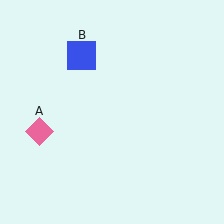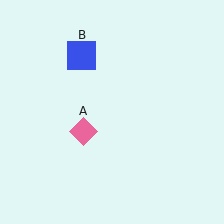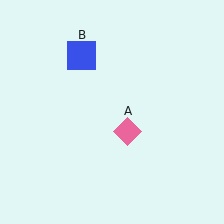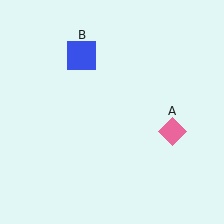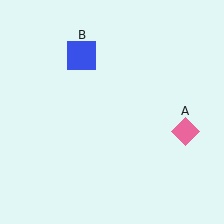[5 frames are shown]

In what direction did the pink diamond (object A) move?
The pink diamond (object A) moved right.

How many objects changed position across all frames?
1 object changed position: pink diamond (object A).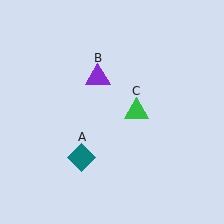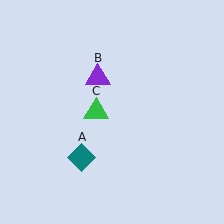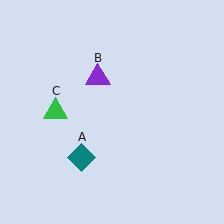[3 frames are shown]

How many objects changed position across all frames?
1 object changed position: green triangle (object C).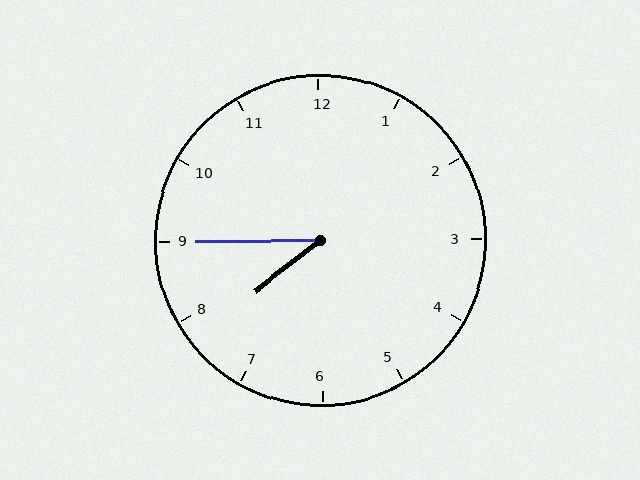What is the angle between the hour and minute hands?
Approximately 38 degrees.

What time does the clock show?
7:45.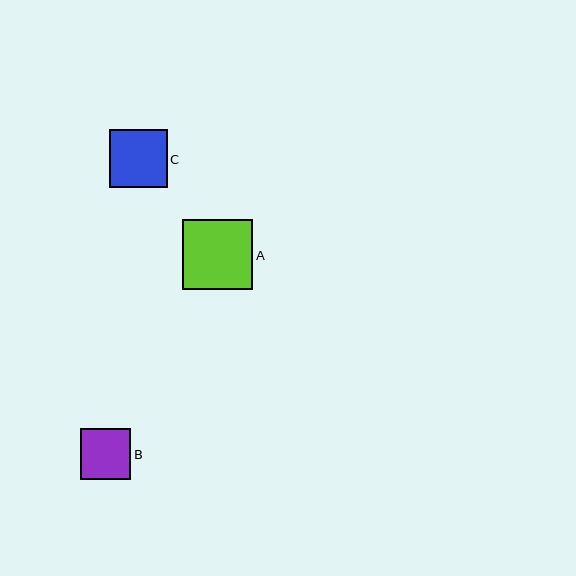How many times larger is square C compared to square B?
Square C is approximately 1.1 times the size of square B.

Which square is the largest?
Square A is the largest with a size of approximately 70 pixels.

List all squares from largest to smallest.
From largest to smallest: A, C, B.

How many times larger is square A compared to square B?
Square A is approximately 1.4 times the size of square B.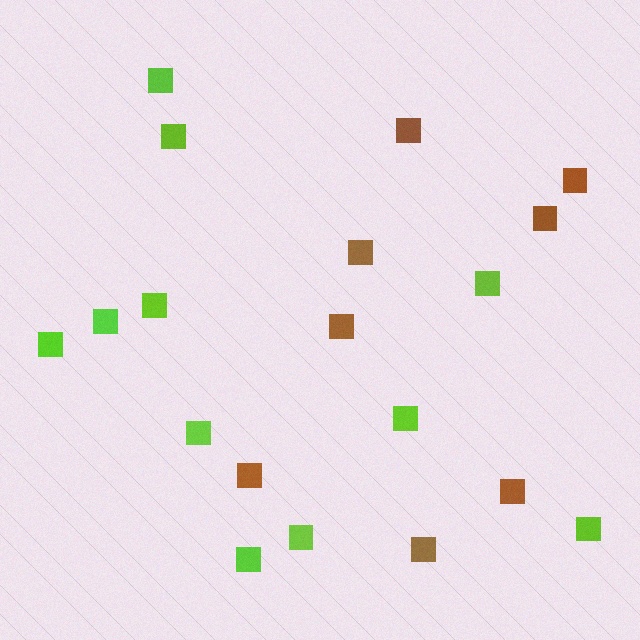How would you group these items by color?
There are 2 groups: one group of brown squares (8) and one group of lime squares (11).